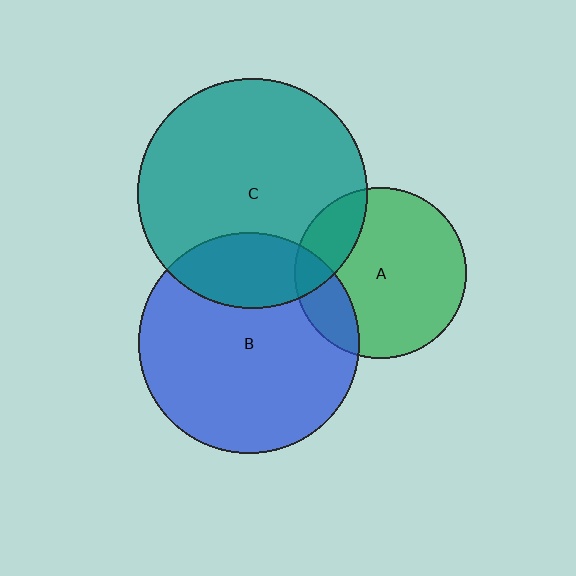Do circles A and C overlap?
Yes.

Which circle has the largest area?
Circle C (teal).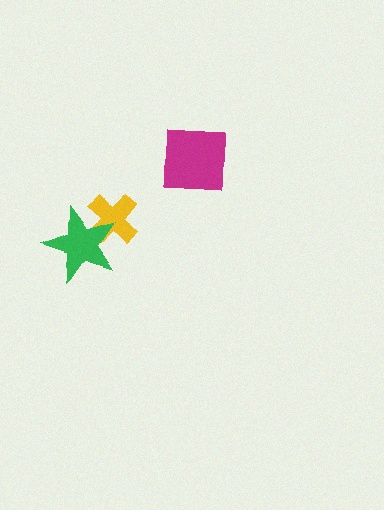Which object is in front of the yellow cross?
The green star is in front of the yellow cross.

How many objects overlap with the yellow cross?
1 object overlaps with the yellow cross.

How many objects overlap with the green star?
1 object overlaps with the green star.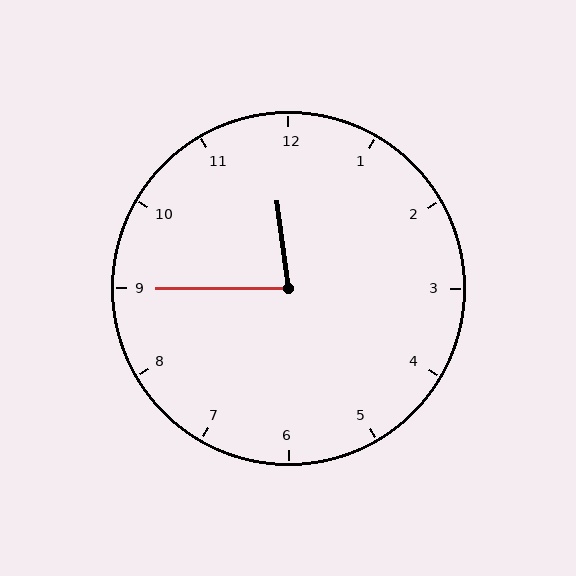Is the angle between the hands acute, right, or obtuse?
It is acute.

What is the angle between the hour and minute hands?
Approximately 82 degrees.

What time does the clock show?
11:45.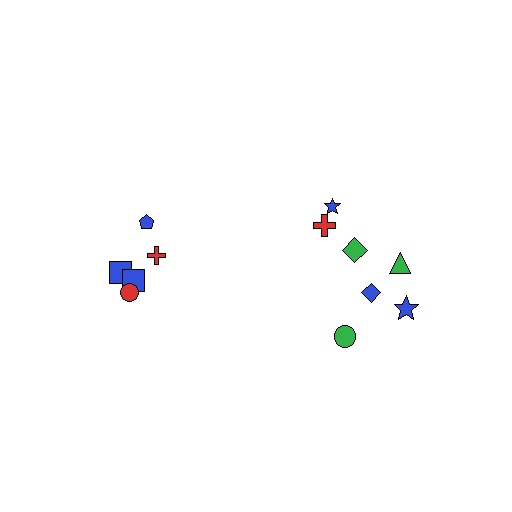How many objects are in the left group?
There are 5 objects.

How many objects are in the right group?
There are 7 objects.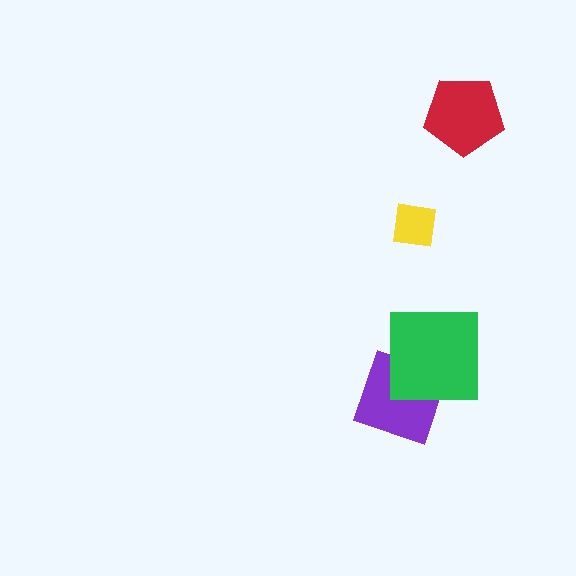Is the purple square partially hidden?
Yes, it is partially covered by another shape.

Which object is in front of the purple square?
The green square is in front of the purple square.